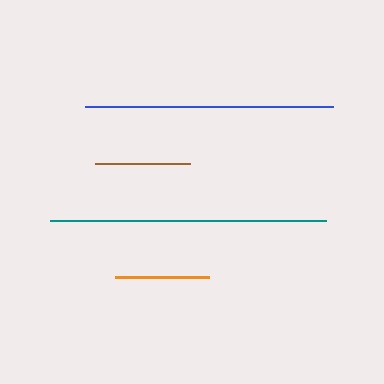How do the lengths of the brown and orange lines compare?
The brown and orange lines are approximately the same length.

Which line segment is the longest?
The teal line is the longest at approximately 275 pixels.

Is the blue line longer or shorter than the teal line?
The teal line is longer than the blue line.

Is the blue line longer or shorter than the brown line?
The blue line is longer than the brown line.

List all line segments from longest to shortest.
From longest to shortest: teal, blue, brown, orange.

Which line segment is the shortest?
The orange line is the shortest at approximately 94 pixels.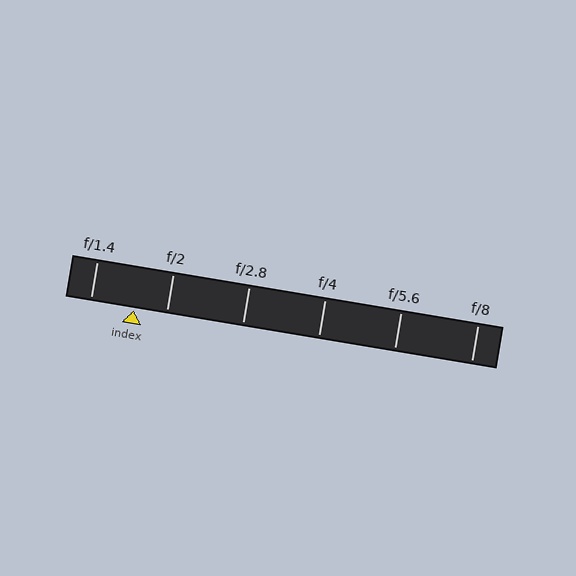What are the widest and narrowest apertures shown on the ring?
The widest aperture shown is f/1.4 and the narrowest is f/8.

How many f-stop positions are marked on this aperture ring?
There are 6 f-stop positions marked.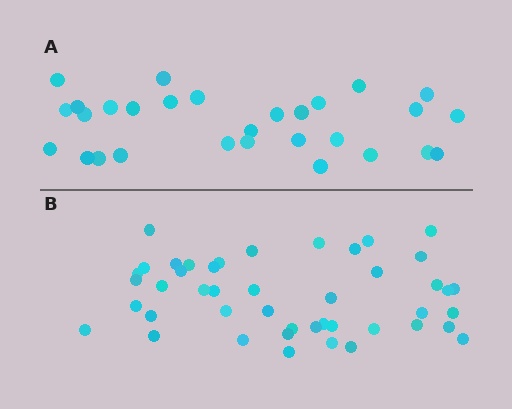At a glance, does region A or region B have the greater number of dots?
Region B (the bottom region) has more dots.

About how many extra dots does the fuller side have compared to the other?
Region B has approximately 15 more dots than region A.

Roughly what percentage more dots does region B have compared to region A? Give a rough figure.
About 55% more.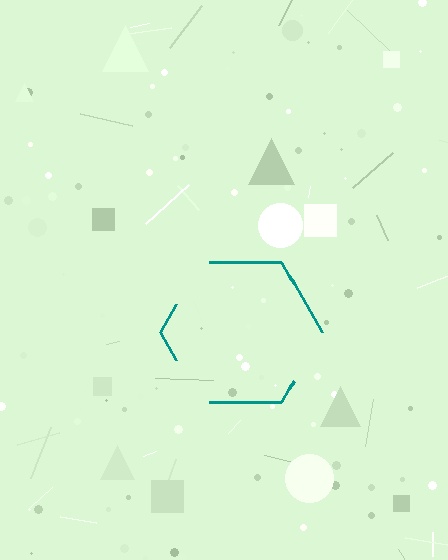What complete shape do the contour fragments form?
The contour fragments form a hexagon.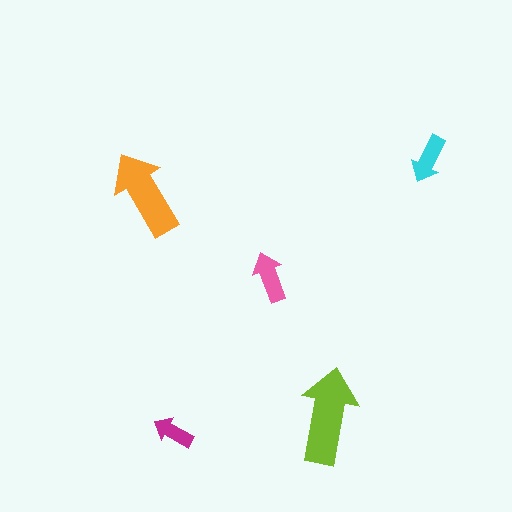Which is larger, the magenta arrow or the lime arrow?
The lime one.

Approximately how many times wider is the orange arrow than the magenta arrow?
About 2 times wider.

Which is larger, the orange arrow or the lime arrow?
The lime one.